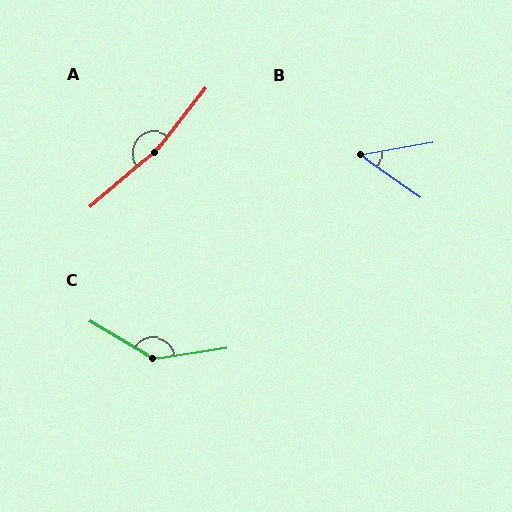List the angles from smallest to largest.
B (45°), C (141°), A (169°).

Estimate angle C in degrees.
Approximately 141 degrees.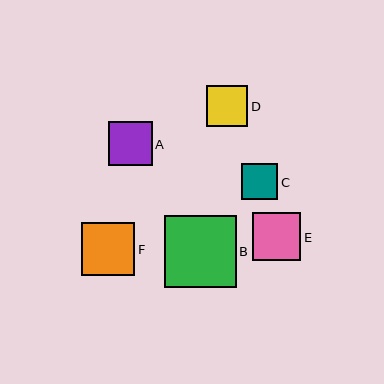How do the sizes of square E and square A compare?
Square E and square A are approximately the same size.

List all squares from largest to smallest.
From largest to smallest: B, F, E, A, D, C.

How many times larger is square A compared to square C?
Square A is approximately 1.2 times the size of square C.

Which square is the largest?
Square B is the largest with a size of approximately 72 pixels.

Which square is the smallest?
Square C is the smallest with a size of approximately 36 pixels.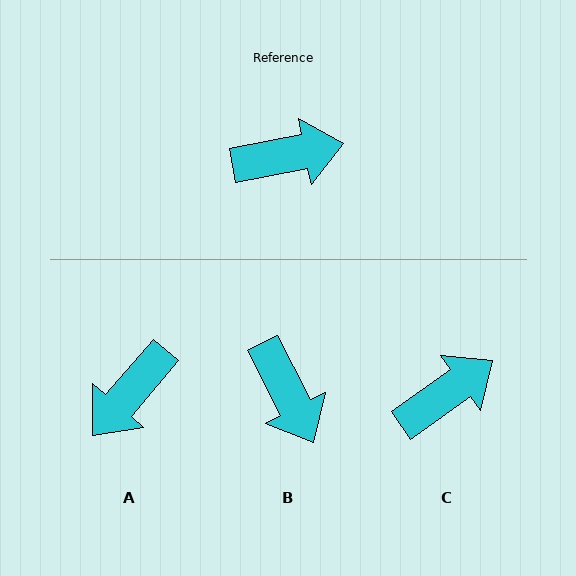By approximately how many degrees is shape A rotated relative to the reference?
Approximately 142 degrees clockwise.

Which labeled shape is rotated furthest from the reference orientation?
A, about 142 degrees away.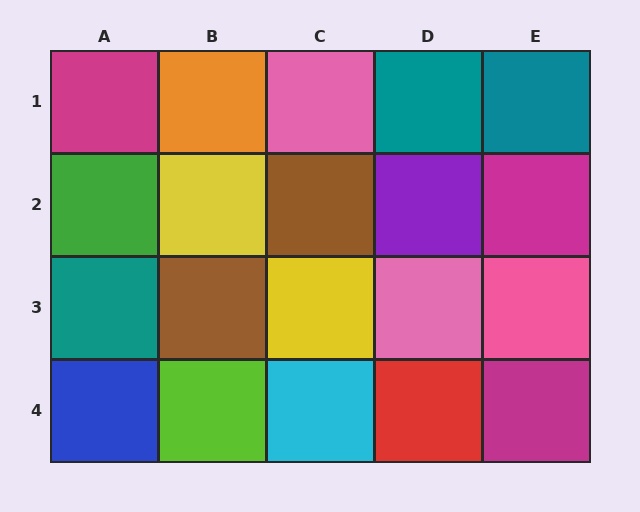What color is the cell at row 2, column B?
Yellow.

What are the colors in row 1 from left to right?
Magenta, orange, pink, teal, teal.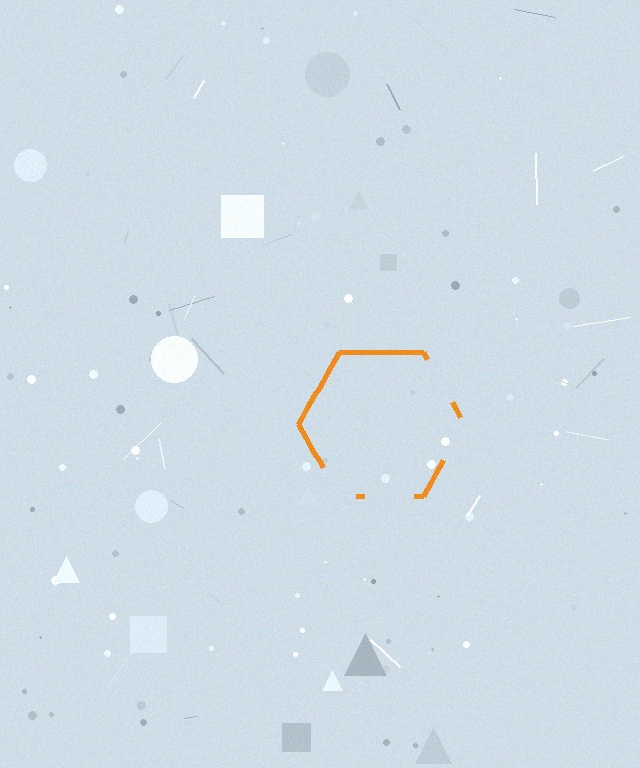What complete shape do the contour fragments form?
The contour fragments form a hexagon.